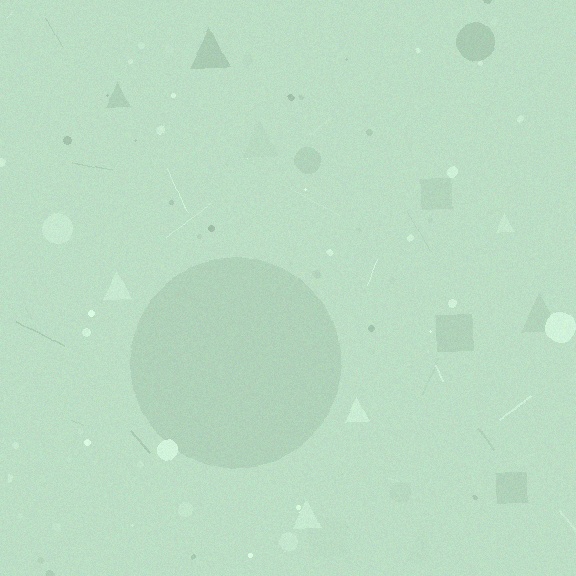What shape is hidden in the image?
A circle is hidden in the image.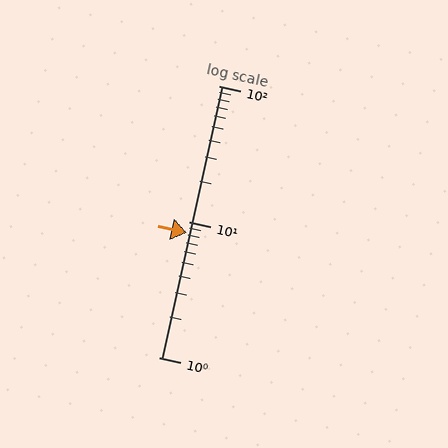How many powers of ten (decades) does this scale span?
The scale spans 2 decades, from 1 to 100.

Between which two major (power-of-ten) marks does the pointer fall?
The pointer is between 1 and 10.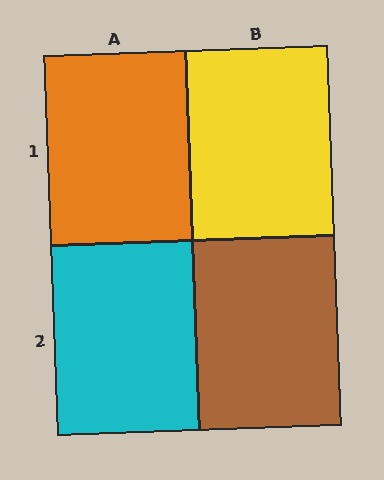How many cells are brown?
1 cell is brown.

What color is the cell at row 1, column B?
Yellow.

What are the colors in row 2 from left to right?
Cyan, brown.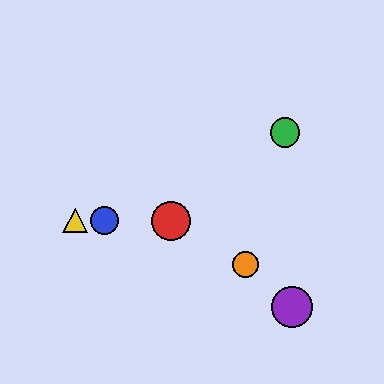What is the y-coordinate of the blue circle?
The blue circle is at y≈221.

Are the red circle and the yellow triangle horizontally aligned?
Yes, both are at y≈221.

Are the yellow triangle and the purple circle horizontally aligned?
No, the yellow triangle is at y≈221 and the purple circle is at y≈307.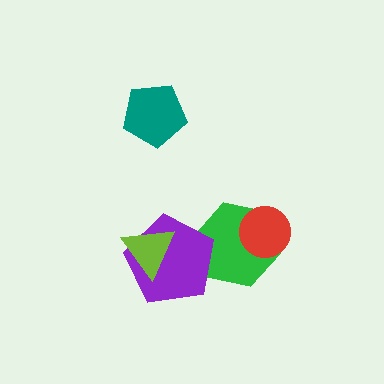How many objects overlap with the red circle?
1 object overlaps with the red circle.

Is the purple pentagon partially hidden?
Yes, it is partially covered by another shape.